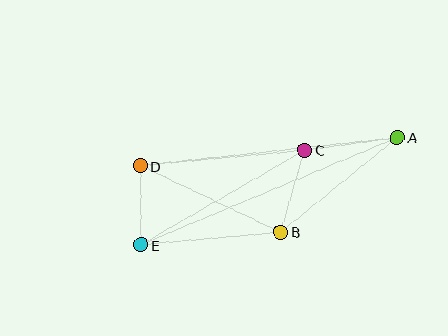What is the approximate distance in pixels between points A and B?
The distance between A and B is approximately 150 pixels.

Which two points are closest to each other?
Points D and E are closest to each other.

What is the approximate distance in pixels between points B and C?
The distance between B and C is approximately 85 pixels.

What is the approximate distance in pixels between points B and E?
The distance between B and E is approximately 140 pixels.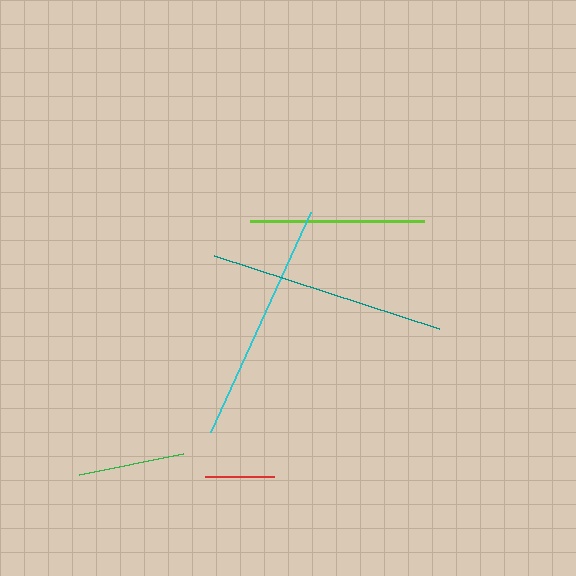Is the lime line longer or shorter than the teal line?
The teal line is longer than the lime line.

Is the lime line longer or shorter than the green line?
The lime line is longer than the green line.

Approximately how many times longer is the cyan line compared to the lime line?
The cyan line is approximately 1.4 times the length of the lime line.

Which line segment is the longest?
The cyan line is the longest at approximately 242 pixels.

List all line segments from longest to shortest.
From longest to shortest: cyan, teal, lime, green, red.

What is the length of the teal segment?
The teal segment is approximately 237 pixels long.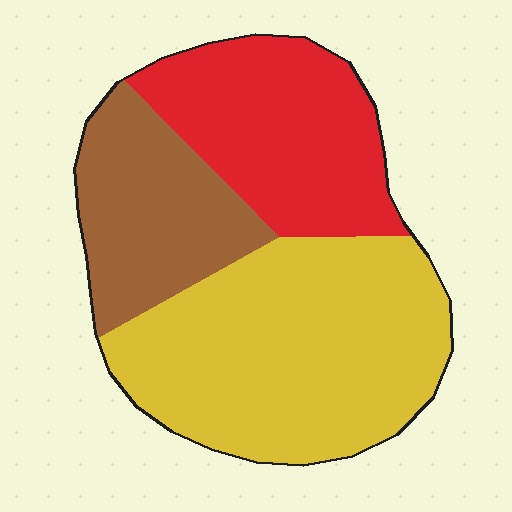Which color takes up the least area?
Brown, at roughly 25%.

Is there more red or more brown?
Red.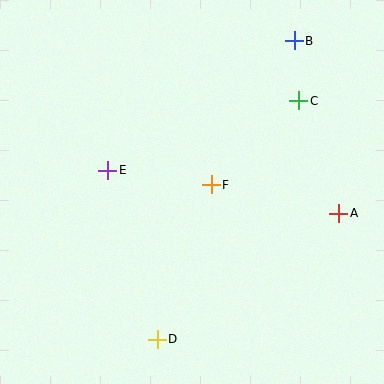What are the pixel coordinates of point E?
Point E is at (108, 170).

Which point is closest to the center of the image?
Point F at (211, 185) is closest to the center.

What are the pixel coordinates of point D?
Point D is at (157, 339).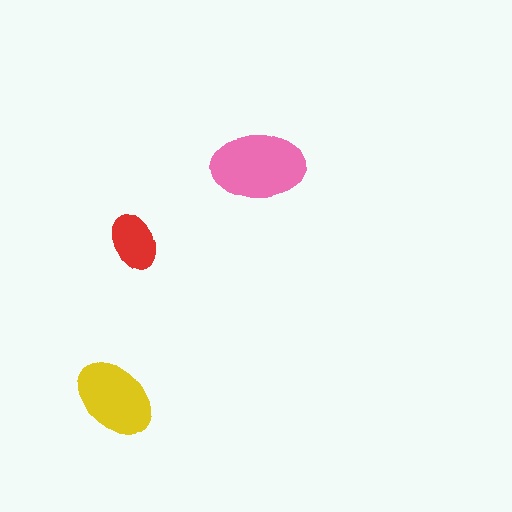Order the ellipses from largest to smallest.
the pink one, the yellow one, the red one.